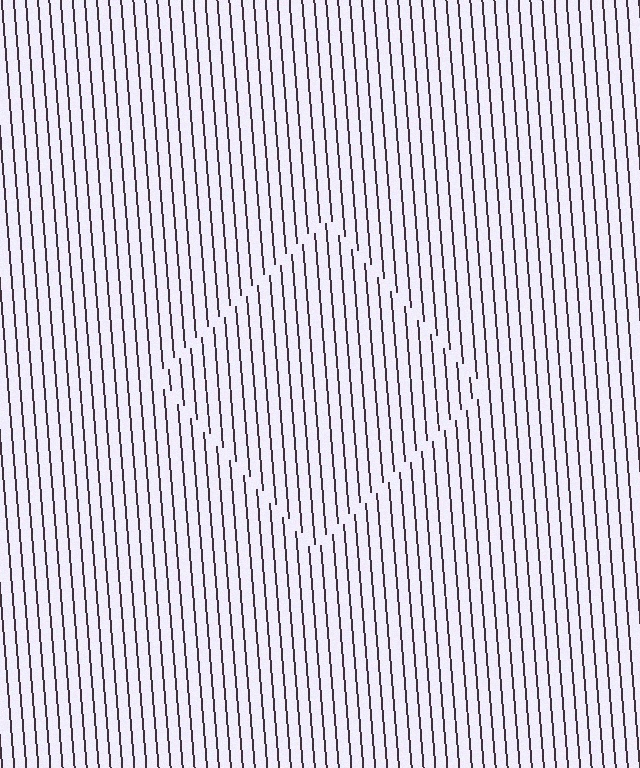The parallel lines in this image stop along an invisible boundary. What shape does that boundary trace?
An illusory square. The interior of the shape contains the same grating, shifted by half a period — the contour is defined by the phase discontinuity where line-ends from the inner and outer gratings abut.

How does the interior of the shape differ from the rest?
The interior of the shape contains the same grating, shifted by half a period — the contour is defined by the phase discontinuity where line-ends from the inner and outer gratings abut.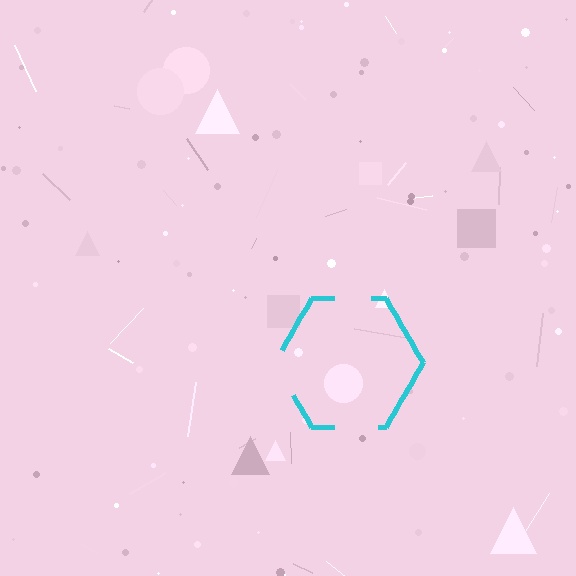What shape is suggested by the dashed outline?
The dashed outline suggests a hexagon.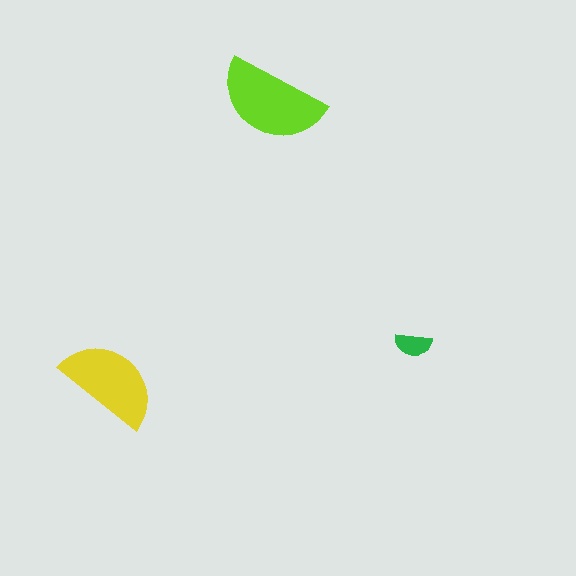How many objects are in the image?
There are 3 objects in the image.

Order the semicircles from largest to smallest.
the lime one, the yellow one, the green one.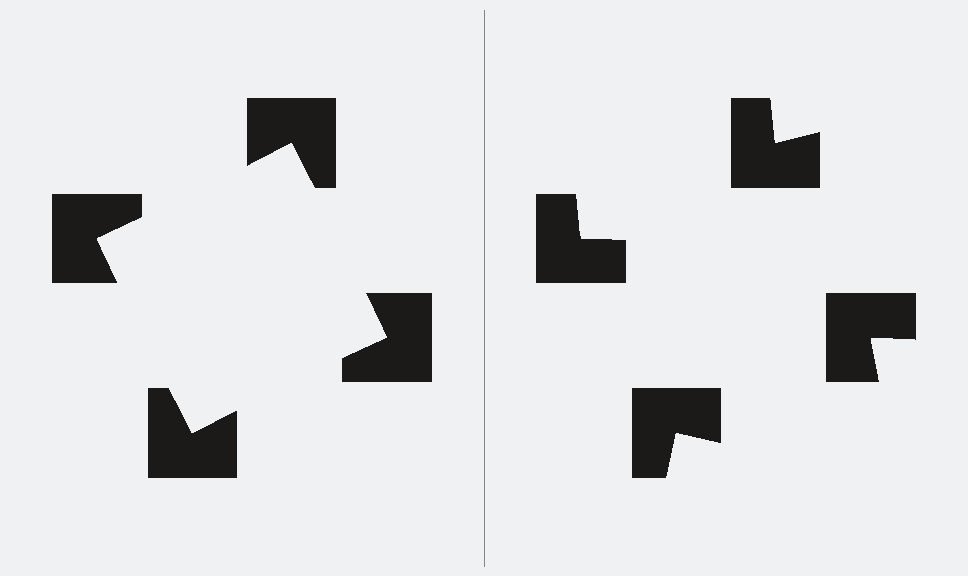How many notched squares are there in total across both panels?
8 — 4 on each side.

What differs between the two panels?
The notched squares are positioned identically on both sides; only the wedge orientations differ. On the left they align to a square; on the right they are misaligned.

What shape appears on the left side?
An illusory square.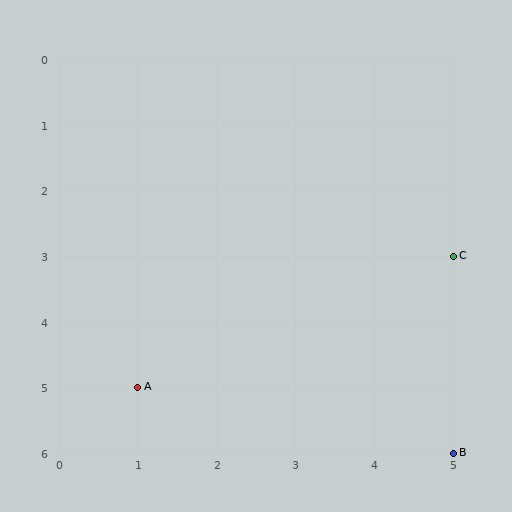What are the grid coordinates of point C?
Point C is at grid coordinates (5, 3).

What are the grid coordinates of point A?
Point A is at grid coordinates (1, 5).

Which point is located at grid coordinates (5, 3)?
Point C is at (5, 3).